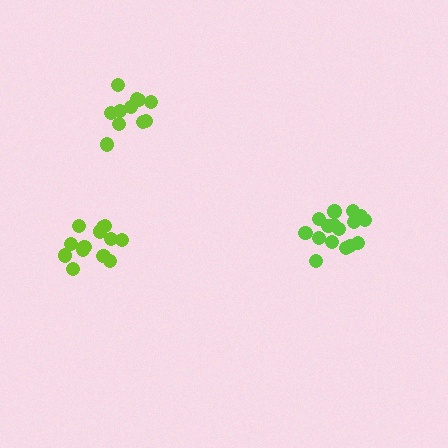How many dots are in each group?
Group 1: 13 dots, Group 2: 16 dots, Group 3: 12 dots (41 total).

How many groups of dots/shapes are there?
There are 3 groups.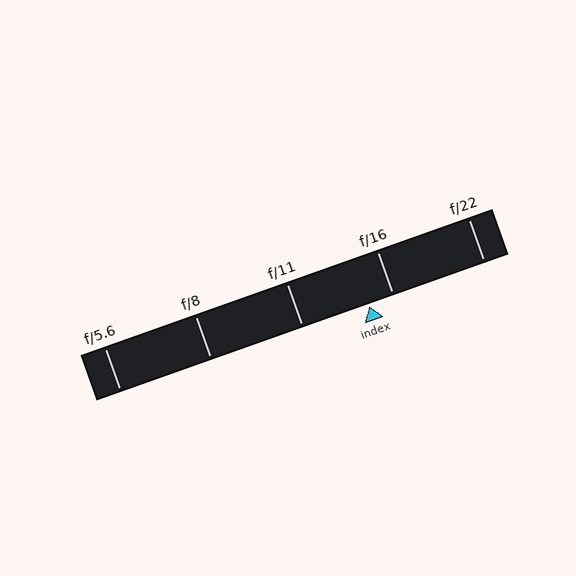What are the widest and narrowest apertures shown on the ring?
The widest aperture shown is f/5.6 and the narrowest is f/22.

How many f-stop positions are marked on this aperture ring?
There are 5 f-stop positions marked.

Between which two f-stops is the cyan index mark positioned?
The index mark is between f/11 and f/16.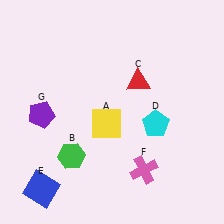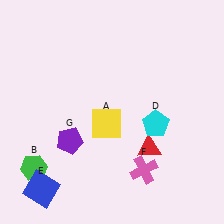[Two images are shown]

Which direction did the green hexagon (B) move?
The green hexagon (B) moved left.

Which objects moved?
The objects that moved are: the green hexagon (B), the red triangle (C), the purple pentagon (G).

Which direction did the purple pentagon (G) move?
The purple pentagon (G) moved right.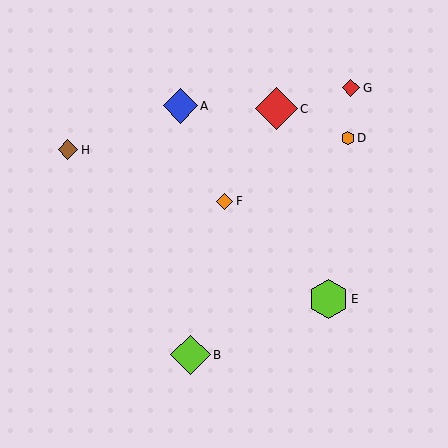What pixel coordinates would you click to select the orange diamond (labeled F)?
Click at (224, 201) to select the orange diamond F.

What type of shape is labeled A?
Shape A is a blue diamond.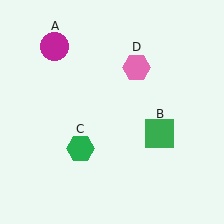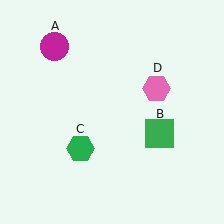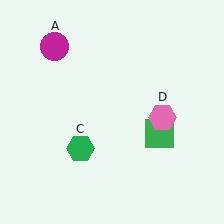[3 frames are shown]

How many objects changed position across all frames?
1 object changed position: pink hexagon (object D).